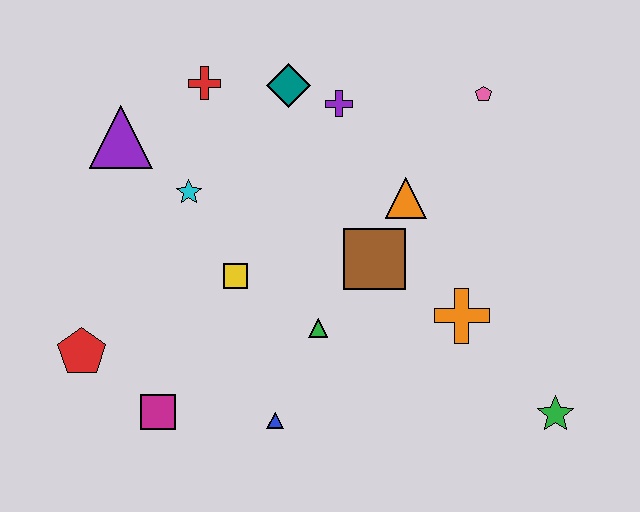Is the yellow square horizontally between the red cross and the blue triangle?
Yes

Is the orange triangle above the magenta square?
Yes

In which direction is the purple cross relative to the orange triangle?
The purple cross is above the orange triangle.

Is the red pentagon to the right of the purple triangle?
No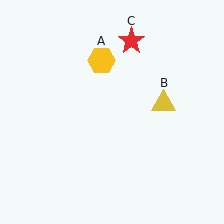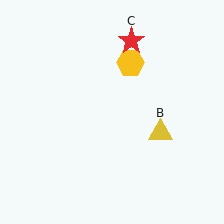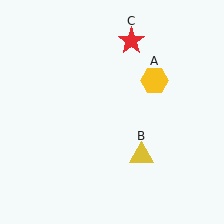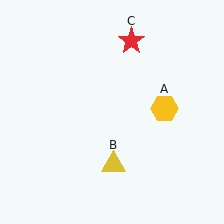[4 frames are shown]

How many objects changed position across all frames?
2 objects changed position: yellow hexagon (object A), yellow triangle (object B).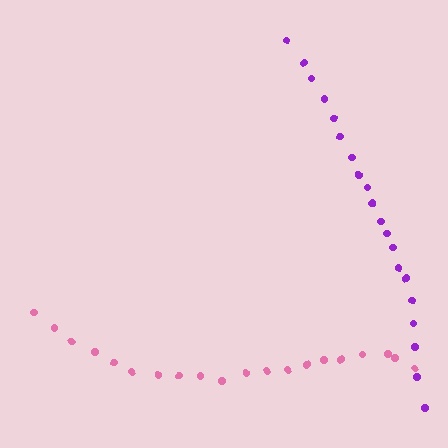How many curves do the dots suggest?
There are 2 distinct paths.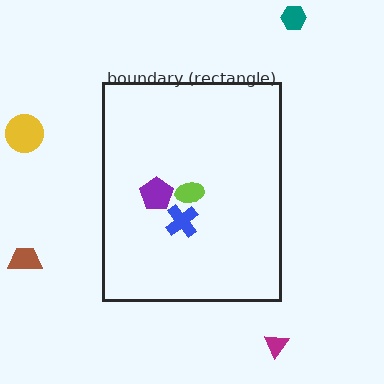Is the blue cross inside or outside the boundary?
Inside.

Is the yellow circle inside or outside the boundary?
Outside.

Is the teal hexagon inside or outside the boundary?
Outside.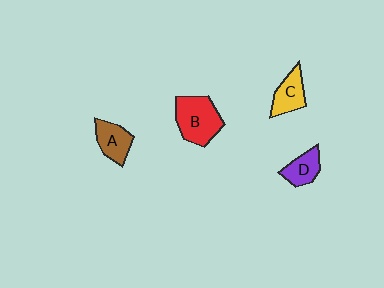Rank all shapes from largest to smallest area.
From largest to smallest: B (red), A (brown), C (yellow), D (purple).